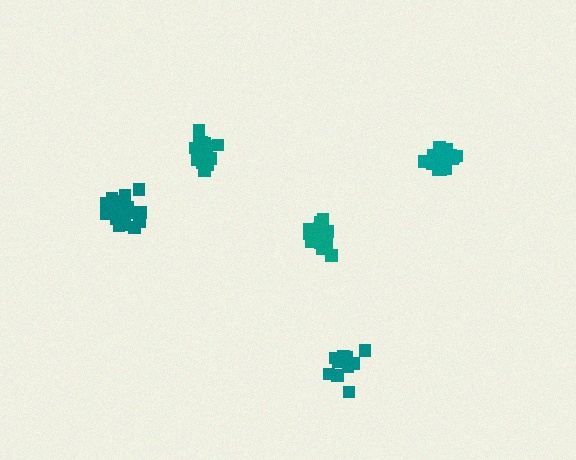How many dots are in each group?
Group 1: 18 dots, Group 2: 12 dots, Group 3: 16 dots, Group 4: 17 dots, Group 5: 17 dots (80 total).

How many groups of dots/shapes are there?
There are 5 groups.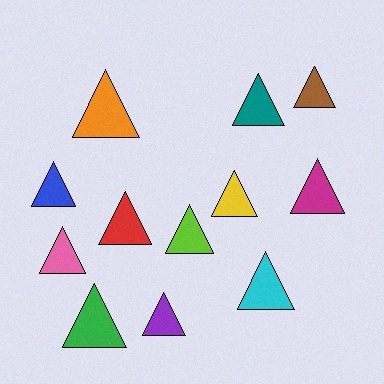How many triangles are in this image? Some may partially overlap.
There are 12 triangles.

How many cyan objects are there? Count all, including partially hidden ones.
There is 1 cyan object.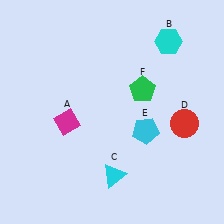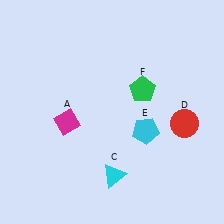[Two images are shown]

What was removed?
The cyan hexagon (B) was removed in Image 2.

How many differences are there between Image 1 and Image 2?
There is 1 difference between the two images.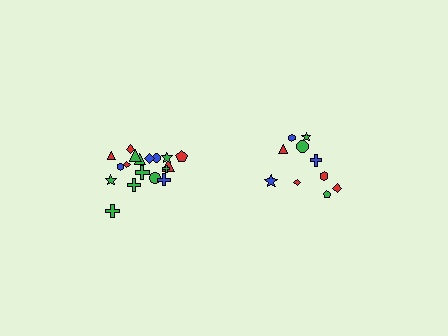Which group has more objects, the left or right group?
The left group.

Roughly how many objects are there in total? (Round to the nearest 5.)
Roughly 30 objects in total.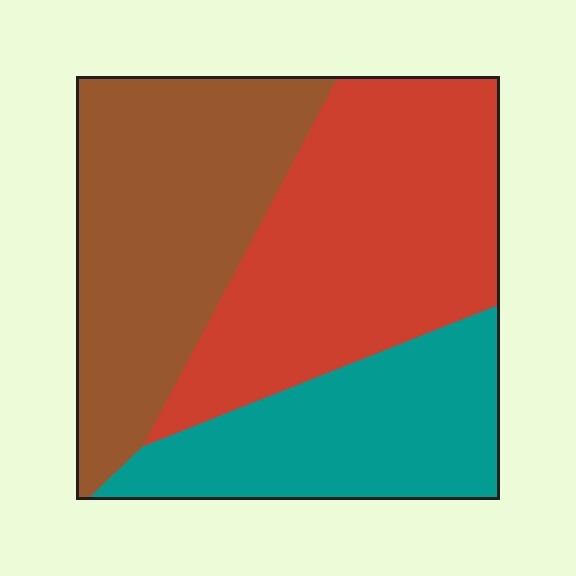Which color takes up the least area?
Teal, at roughly 25%.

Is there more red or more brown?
Red.